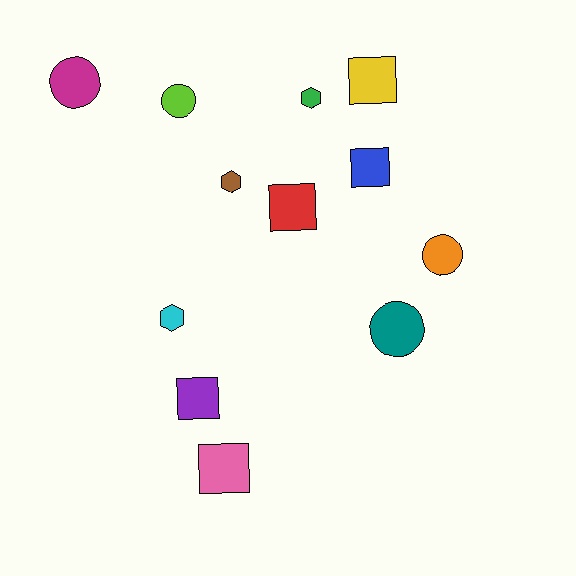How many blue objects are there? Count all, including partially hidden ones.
There is 1 blue object.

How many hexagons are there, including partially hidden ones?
There are 3 hexagons.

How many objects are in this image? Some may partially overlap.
There are 12 objects.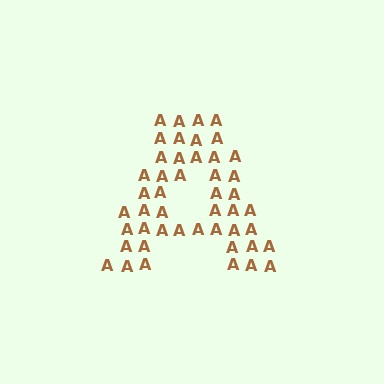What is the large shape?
The large shape is the letter A.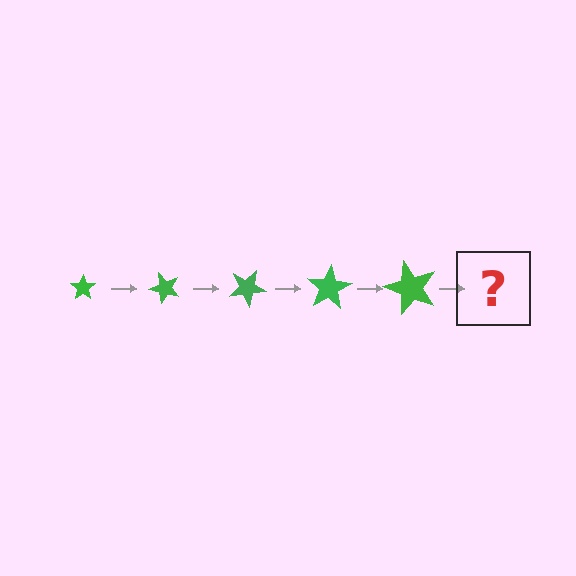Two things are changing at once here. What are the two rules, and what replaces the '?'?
The two rules are that the star grows larger each step and it rotates 50 degrees each step. The '?' should be a star, larger than the previous one and rotated 250 degrees from the start.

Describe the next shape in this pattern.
It should be a star, larger than the previous one and rotated 250 degrees from the start.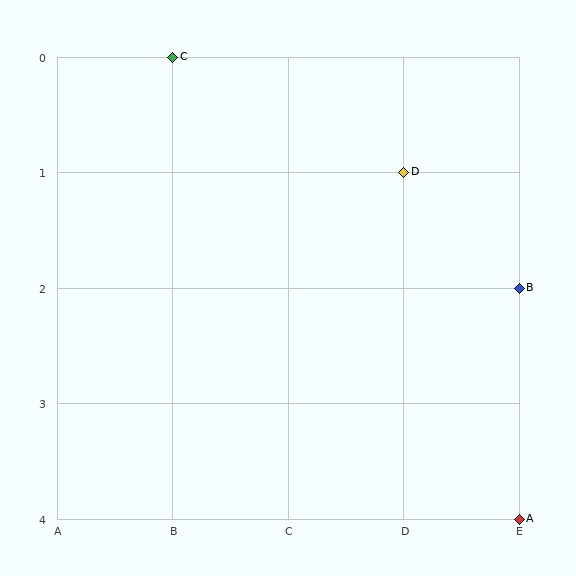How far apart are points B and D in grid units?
Points B and D are 1 column and 1 row apart (about 1.4 grid units diagonally).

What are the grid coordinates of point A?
Point A is at grid coordinates (E, 4).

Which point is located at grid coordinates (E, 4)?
Point A is at (E, 4).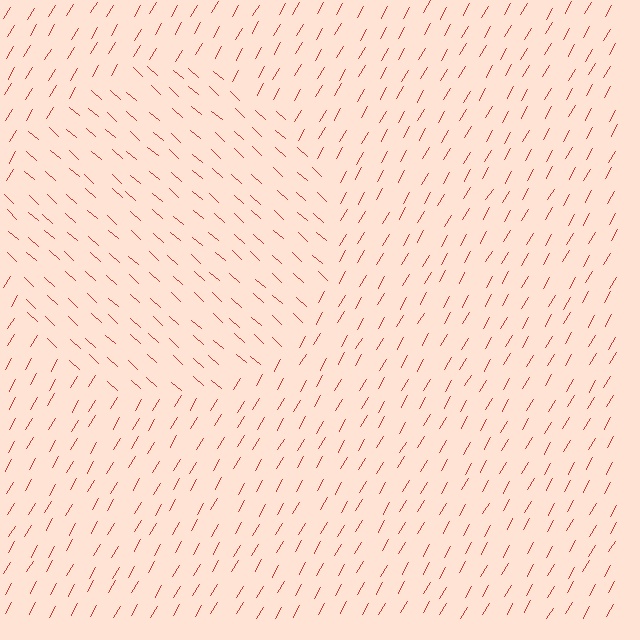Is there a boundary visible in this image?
Yes, there is a texture boundary formed by a change in line orientation.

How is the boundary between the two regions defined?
The boundary is defined purely by a change in line orientation (approximately 78 degrees difference). All lines are the same color and thickness.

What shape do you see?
I see a circle.